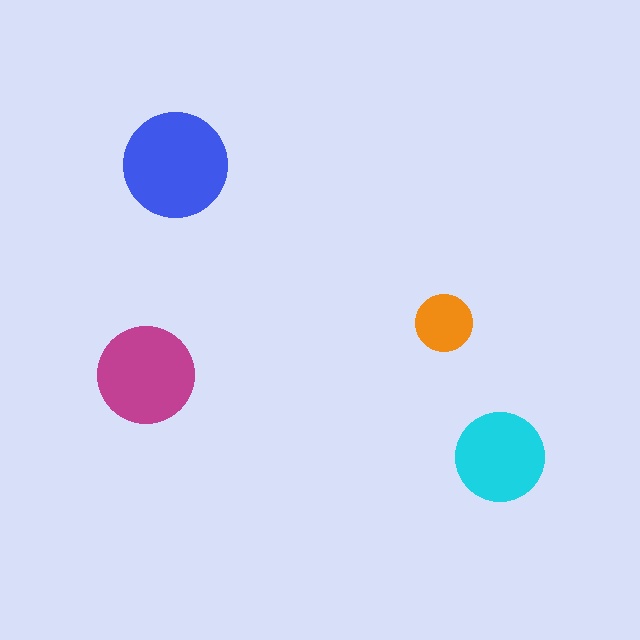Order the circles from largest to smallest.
the blue one, the magenta one, the cyan one, the orange one.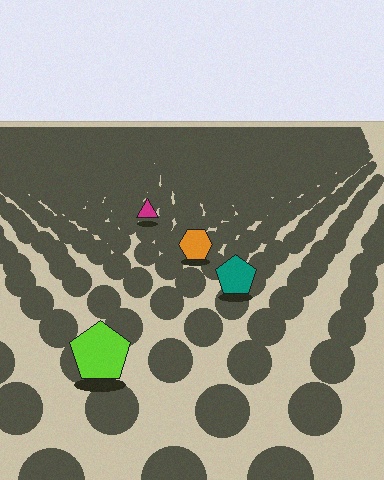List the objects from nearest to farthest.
From nearest to farthest: the lime pentagon, the teal pentagon, the orange hexagon, the magenta triangle.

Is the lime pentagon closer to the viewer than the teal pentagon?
Yes. The lime pentagon is closer — you can tell from the texture gradient: the ground texture is coarser near it.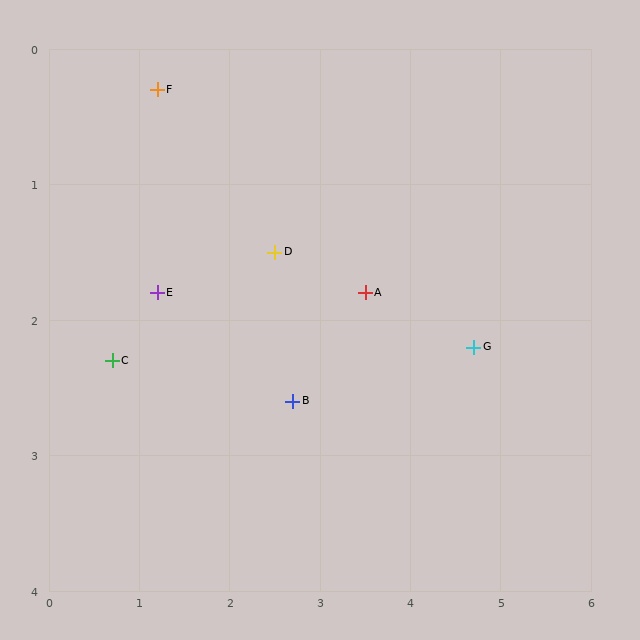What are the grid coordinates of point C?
Point C is at approximately (0.7, 2.3).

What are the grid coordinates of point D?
Point D is at approximately (2.5, 1.5).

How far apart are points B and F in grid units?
Points B and F are about 2.7 grid units apart.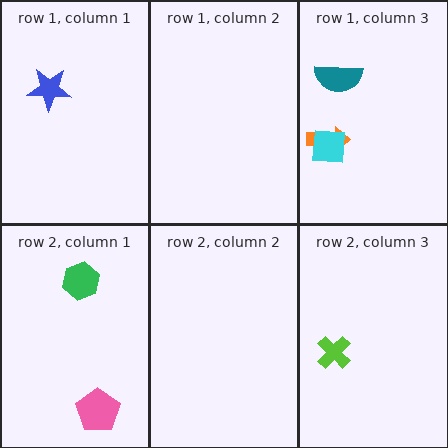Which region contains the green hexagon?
The row 2, column 1 region.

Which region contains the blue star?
The row 1, column 1 region.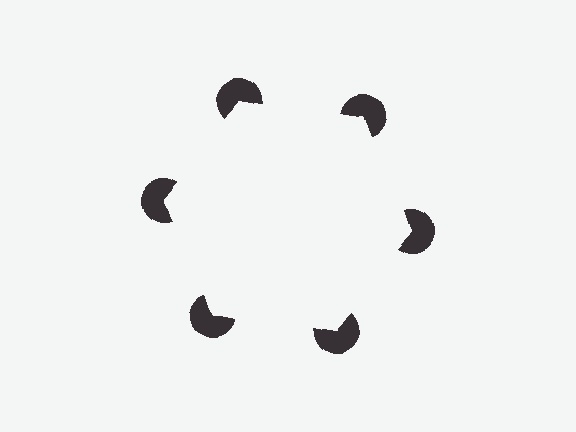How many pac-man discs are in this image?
There are 6 — one at each vertex of the illusory hexagon.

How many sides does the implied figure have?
6 sides.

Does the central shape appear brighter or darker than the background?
It typically appears slightly brighter than the background, even though no actual brightness change is drawn.